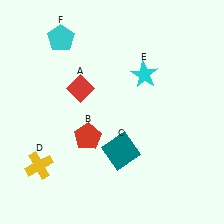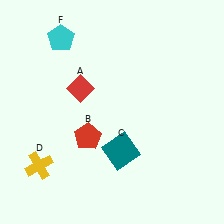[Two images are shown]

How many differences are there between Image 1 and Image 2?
There is 1 difference between the two images.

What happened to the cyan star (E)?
The cyan star (E) was removed in Image 2. It was in the top-right area of Image 1.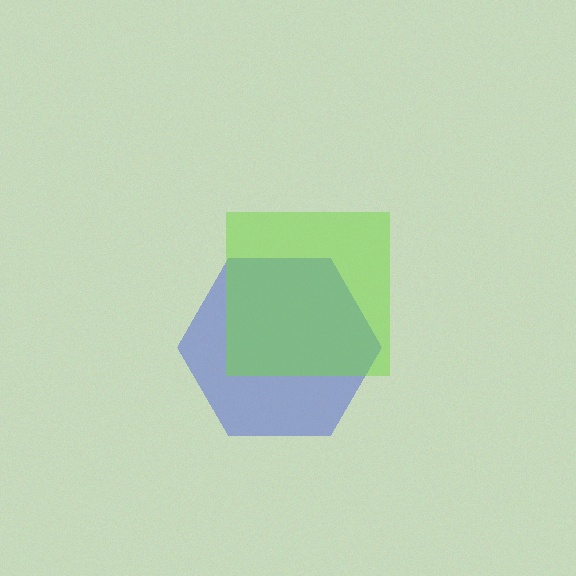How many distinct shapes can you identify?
There are 2 distinct shapes: a blue hexagon, a lime square.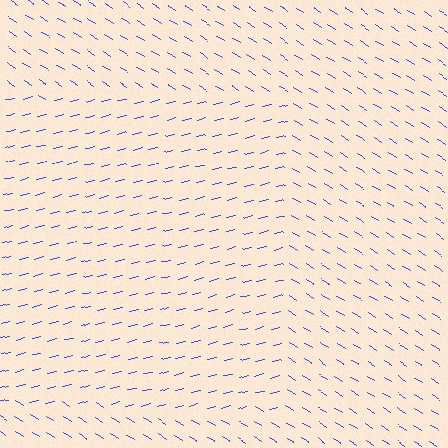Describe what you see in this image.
The image is filled with small blue line segments. A rectangle region in the image has lines oriented differently from the surrounding lines, creating a visible texture boundary.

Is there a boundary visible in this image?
Yes, there is a texture boundary formed by a change in line orientation.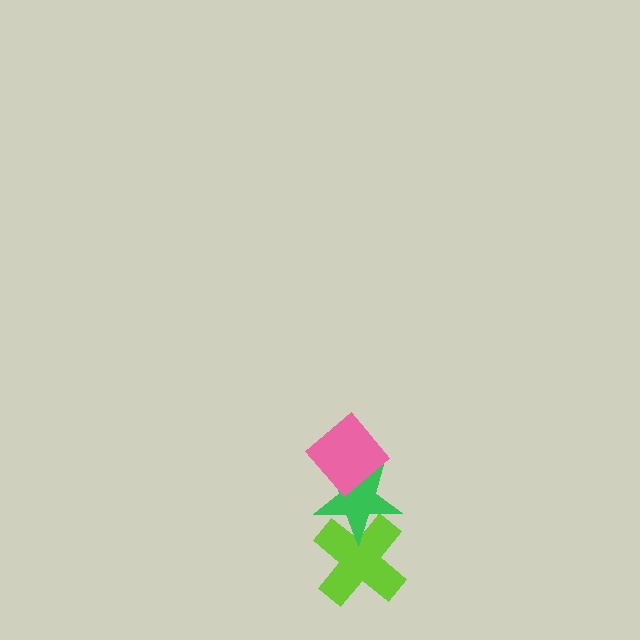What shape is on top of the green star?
The pink diamond is on top of the green star.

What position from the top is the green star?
The green star is 2nd from the top.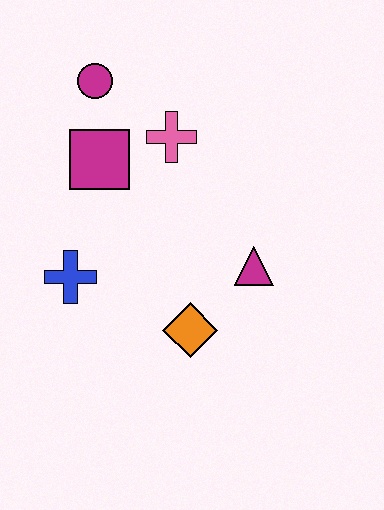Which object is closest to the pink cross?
The magenta square is closest to the pink cross.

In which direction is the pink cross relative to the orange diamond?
The pink cross is above the orange diamond.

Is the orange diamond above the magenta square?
No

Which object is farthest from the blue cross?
The magenta circle is farthest from the blue cross.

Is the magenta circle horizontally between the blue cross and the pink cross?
Yes